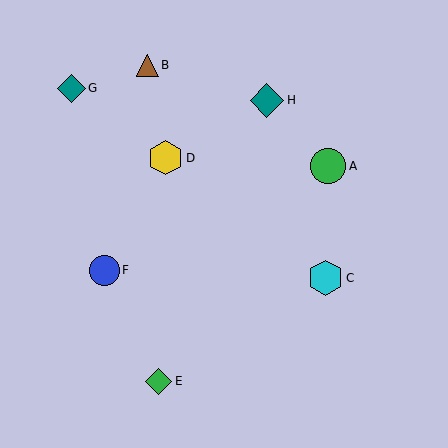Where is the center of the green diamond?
The center of the green diamond is at (159, 381).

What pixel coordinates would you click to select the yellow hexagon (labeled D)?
Click at (166, 158) to select the yellow hexagon D.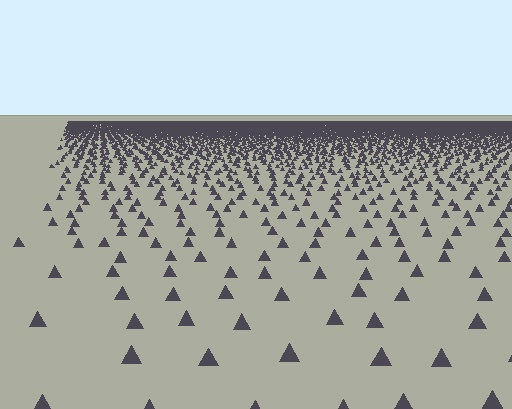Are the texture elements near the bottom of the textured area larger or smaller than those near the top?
Larger. Near the bottom, elements are closer to the viewer and appear at a bigger on-screen size.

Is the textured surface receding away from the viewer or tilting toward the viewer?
The surface is receding away from the viewer. Texture elements get smaller and denser toward the top.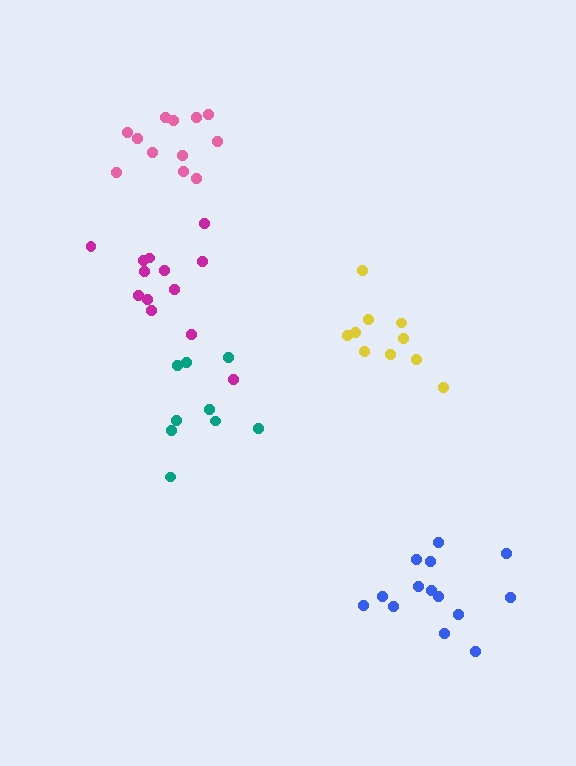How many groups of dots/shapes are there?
There are 5 groups.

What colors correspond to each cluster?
The clusters are colored: yellow, pink, teal, blue, magenta.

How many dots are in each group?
Group 1: 10 dots, Group 2: 12 dots, Group 3: 9 dots, Group 4: 14 dots, Group 5: 13 dots (58 total).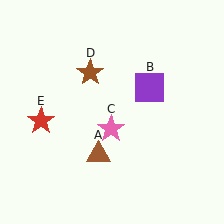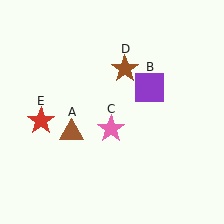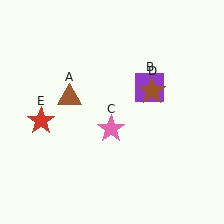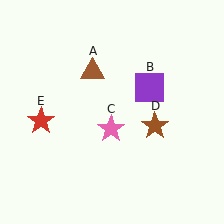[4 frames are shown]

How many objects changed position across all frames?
2 objects changed position: brown triangle (object A), brown star (object D).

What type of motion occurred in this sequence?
The brown triangle (object A), brown star (object D) rotated clockwise around the center of the scene.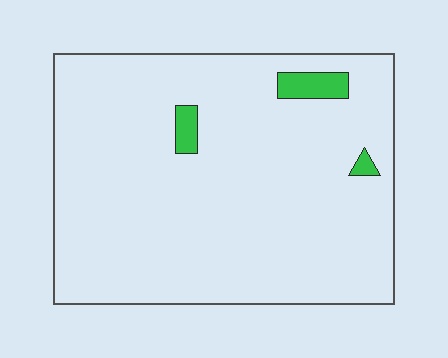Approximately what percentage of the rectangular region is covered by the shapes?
Approximately 5%.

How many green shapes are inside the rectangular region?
3.